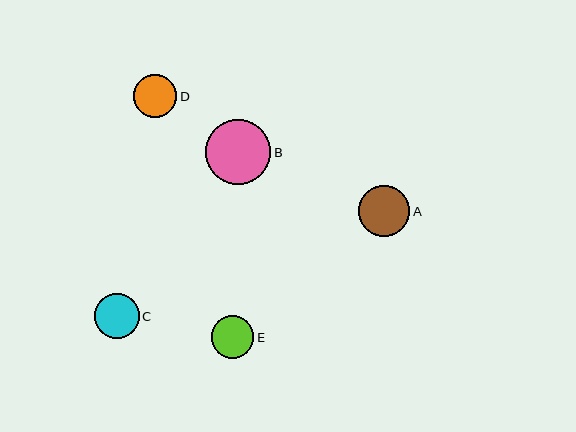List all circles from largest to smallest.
From largest to smallest: B, A, C, D, E.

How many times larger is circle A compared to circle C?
Circle A is approximately 1.1 times the size of circle C.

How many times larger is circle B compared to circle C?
Circle B is approximately 1.5 times the size of circle C.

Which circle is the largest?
Circle B is the largest with a size of approximately 66 pixels.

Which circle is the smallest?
Circle E is the smallest with a size of approximately 43 pixels.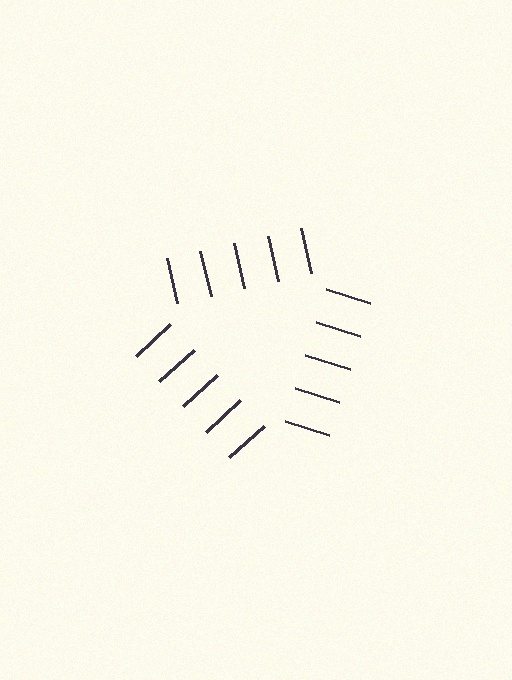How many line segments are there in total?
15 — 5 along each of the 3 edges.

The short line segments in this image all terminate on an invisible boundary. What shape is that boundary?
An illusory triangle — the line segments terminate on its edges but no continuous stroke is drawn.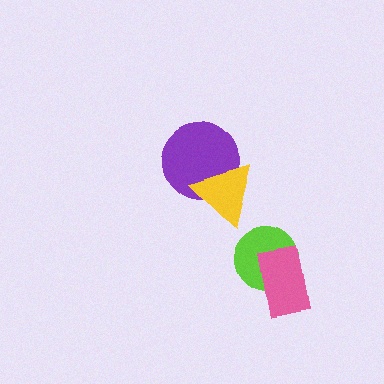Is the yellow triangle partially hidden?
No, no other shape covers it.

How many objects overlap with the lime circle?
1 object overlaps with the lime circle.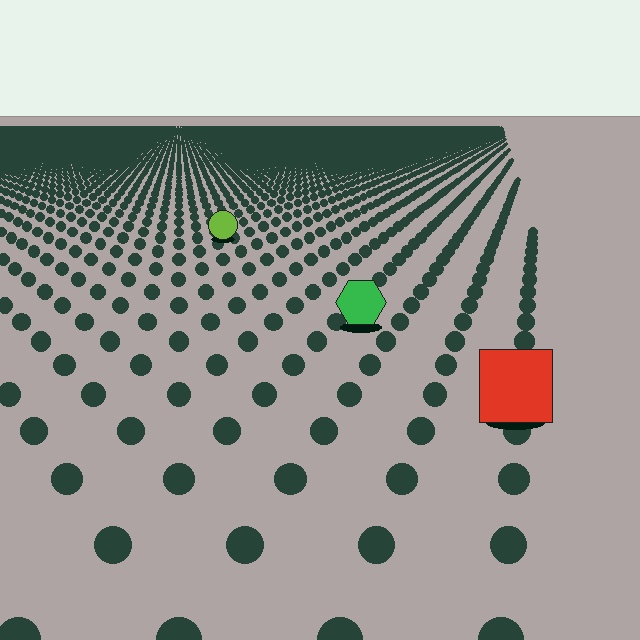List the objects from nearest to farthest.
From nearest to farthest: the red square, the green hexagon, the lime circle.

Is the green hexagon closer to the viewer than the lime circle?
Yes. The green hexagon is closer — you can tell from the texture gradient: the ground texture is coarser near it.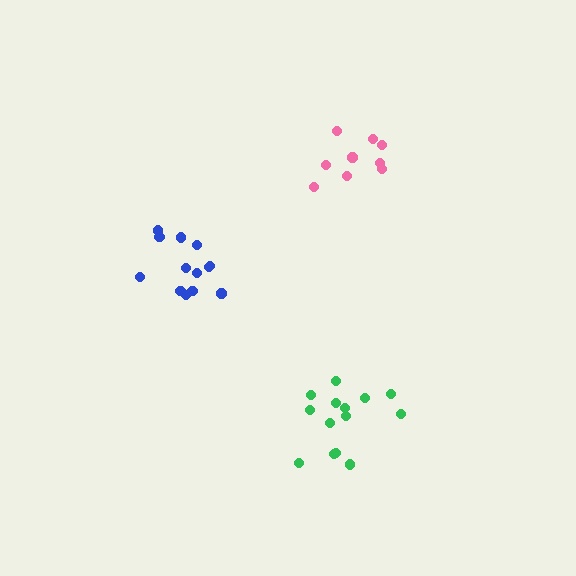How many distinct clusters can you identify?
There are 3 distinct clusters.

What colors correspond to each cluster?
The clusters are colored: blue, pink, green.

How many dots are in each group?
Group 1: 13 dots, Group 2: 9 dots, Group 3: 14 dots (36 total).